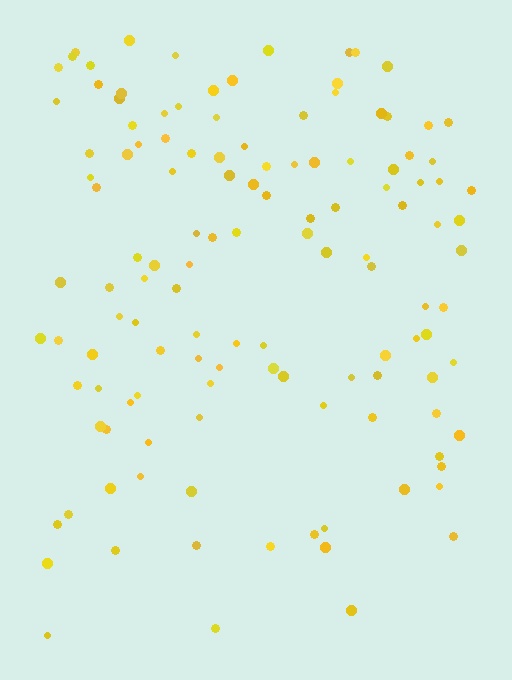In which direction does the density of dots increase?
From bottom to top, with the top side densest.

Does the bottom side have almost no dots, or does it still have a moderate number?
Still a moderate number, just noticeably fewer than the top.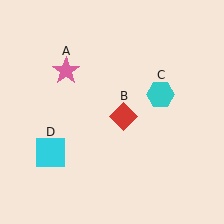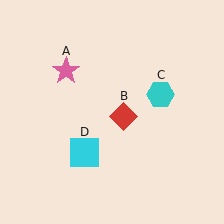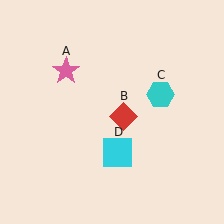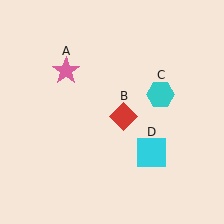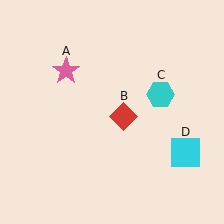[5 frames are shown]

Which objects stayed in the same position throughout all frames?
Pink star (object A) and red diamond (object B) and cyan hexagon (object C) remained stationary.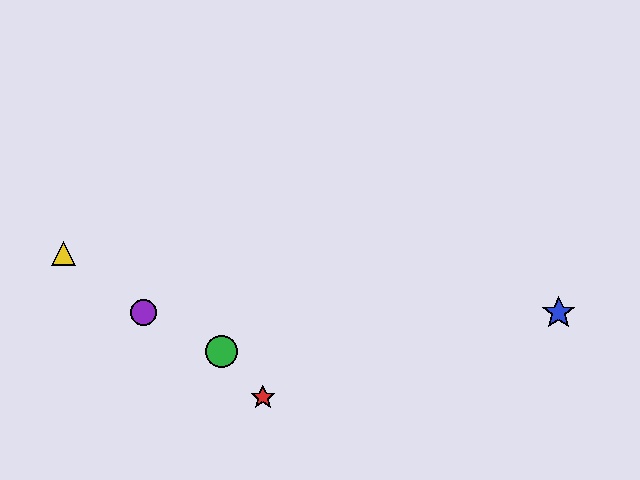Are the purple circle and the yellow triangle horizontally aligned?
No, the purple circle is at y≈313 and the yellow triangle is at y≈253.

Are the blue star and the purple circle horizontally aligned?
Yes, both are at y≈313.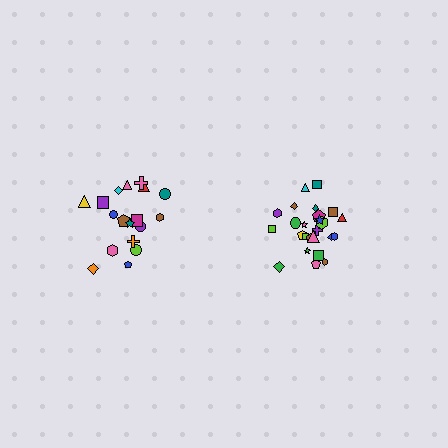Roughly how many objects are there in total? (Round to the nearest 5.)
Roughly 45 objects in total.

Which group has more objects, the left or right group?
The right group.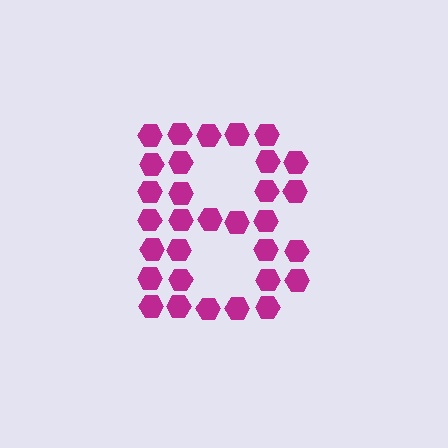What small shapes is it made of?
It is made of small hexagons.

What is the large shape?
The large shape is the letter B.